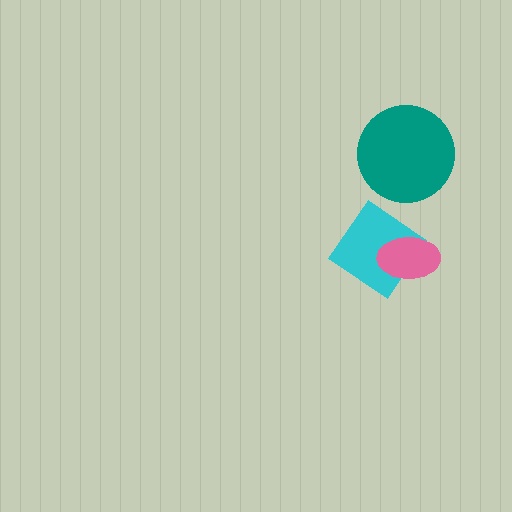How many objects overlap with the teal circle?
0 objects overlap with the teal circle.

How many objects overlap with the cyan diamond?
1 object overlaps with the cyan diamond.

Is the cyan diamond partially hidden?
Yes, it is partially covered by another shape.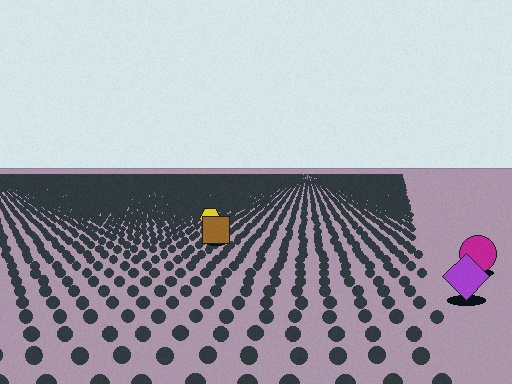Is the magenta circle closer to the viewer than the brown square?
Yes. The magenta circle is closer — you can tell from the texture gradient: the ground texture is coarser near it.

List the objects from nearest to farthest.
From nearest to farthest: the purple diamond, the magenta circle, the brown square, the yellow hexagon.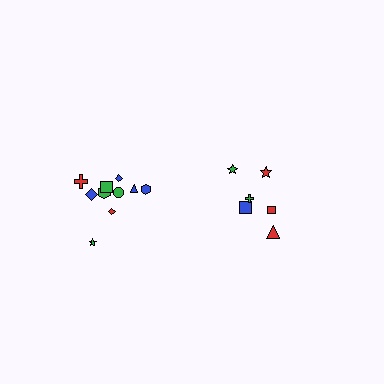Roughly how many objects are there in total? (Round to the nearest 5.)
Roughly 15 objects in total.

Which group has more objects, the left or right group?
The left group.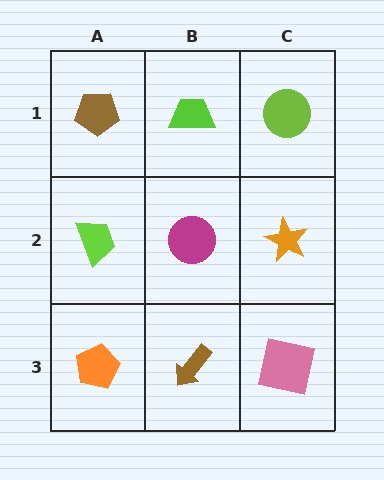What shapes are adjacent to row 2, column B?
A lime trapezoid (row 1, column B), a brown arrow (row 3, column B), a lime trapezoid (row 2, column A), an orange star (row 2, column C).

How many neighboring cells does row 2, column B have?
4.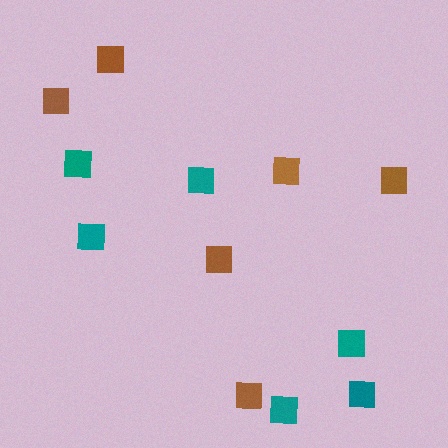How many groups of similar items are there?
There are 2 groups: one group of teal squares (6) and one group of brown squares (6).